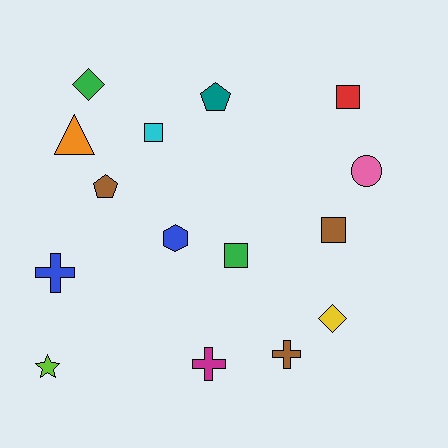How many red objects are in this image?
There is 1 red object.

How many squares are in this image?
There are 4 squares.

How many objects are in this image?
There are 15 objects.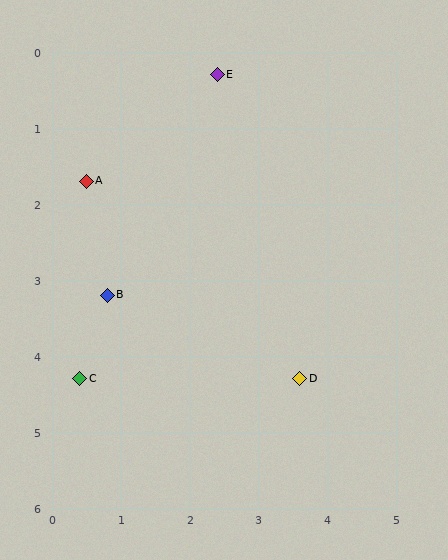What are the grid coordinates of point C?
Point C is at approximately (0.4, 4.3).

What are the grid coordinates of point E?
Point E is at approximately (2.4, 0.3).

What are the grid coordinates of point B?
Point B is at approximately (0.8, 3.2).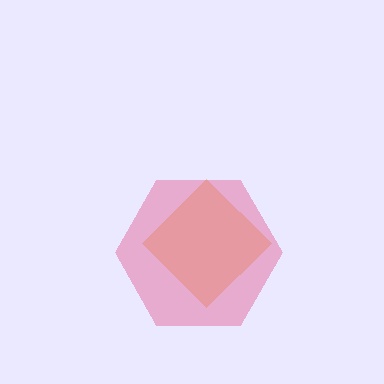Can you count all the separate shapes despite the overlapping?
Yes, there are 2 separate shapes.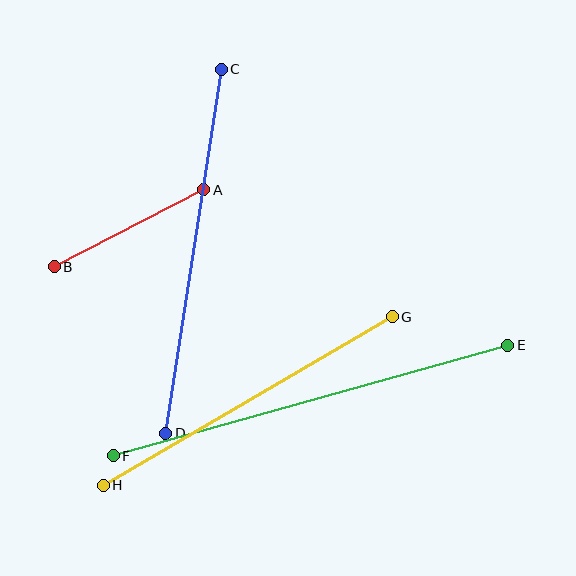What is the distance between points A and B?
The distance is approximately 168 pixels.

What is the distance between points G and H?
The distance is approximately 335 pixels.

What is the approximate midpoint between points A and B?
The midpoint is at approximately (129, 228) pixels.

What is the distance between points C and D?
The distance is approximately 368 pixels.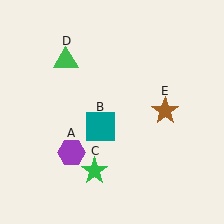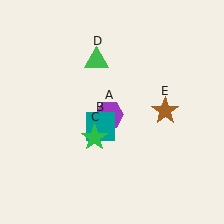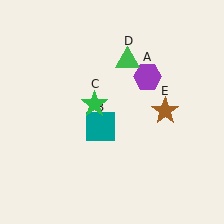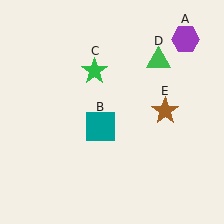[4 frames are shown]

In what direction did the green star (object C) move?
The green star (object C) moved up.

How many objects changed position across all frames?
3 objects changed position: purple hexagon (object A), green star (object C), green triangle (object D).